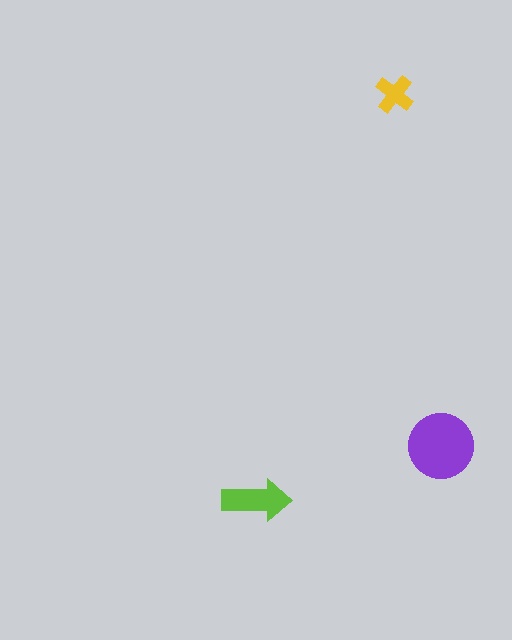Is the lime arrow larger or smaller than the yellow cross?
Larger.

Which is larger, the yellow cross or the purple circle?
The purple circle.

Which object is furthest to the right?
The purple circle is rightmost.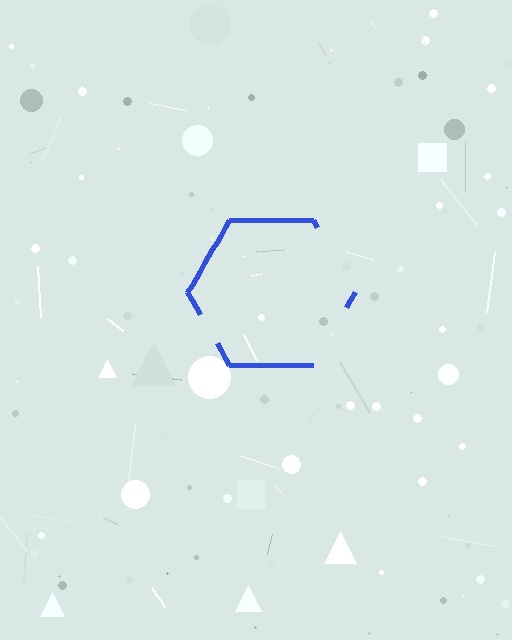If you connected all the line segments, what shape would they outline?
They would outline a hexagon.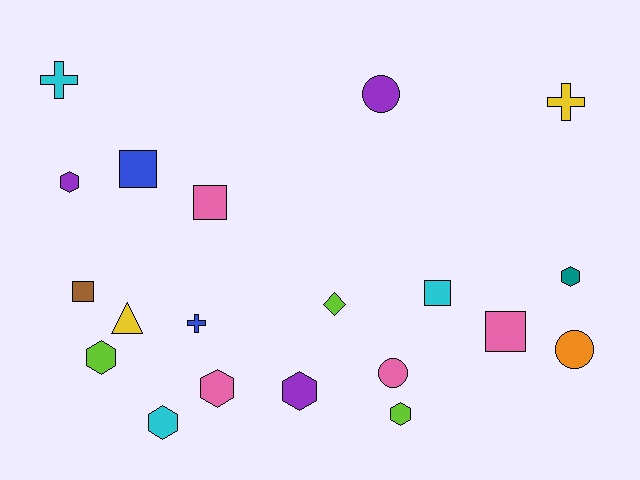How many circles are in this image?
There are 3 circles.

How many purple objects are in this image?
There are 3 purple objects.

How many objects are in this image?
There are 20 objects.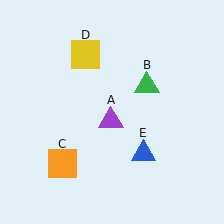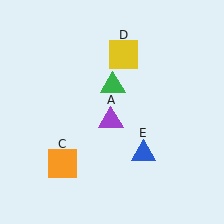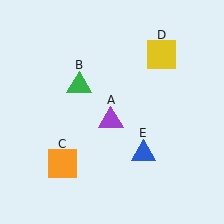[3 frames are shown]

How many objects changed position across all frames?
2 objects changed position: green triangle (object B), yellow square (object D).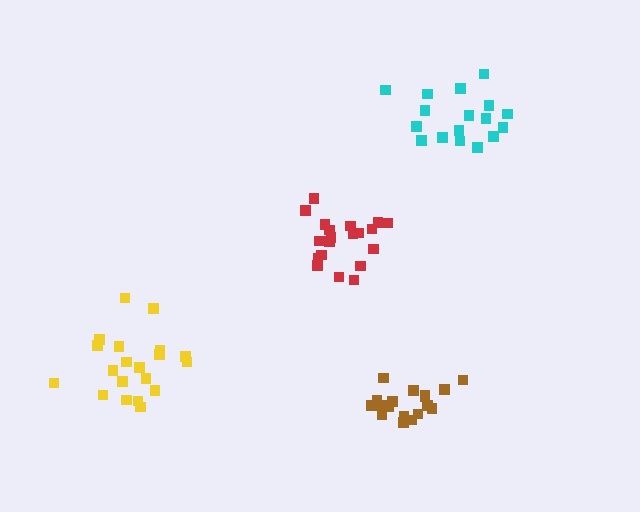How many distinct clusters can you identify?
There are 4 distinct clusters.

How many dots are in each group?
Group 1: 17 dots, Group 2: 20 dots, Group 3: 20 dots, Group 4: 18 dots (75 total).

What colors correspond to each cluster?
The clusters are colored: cyan, red, yellow, brown.